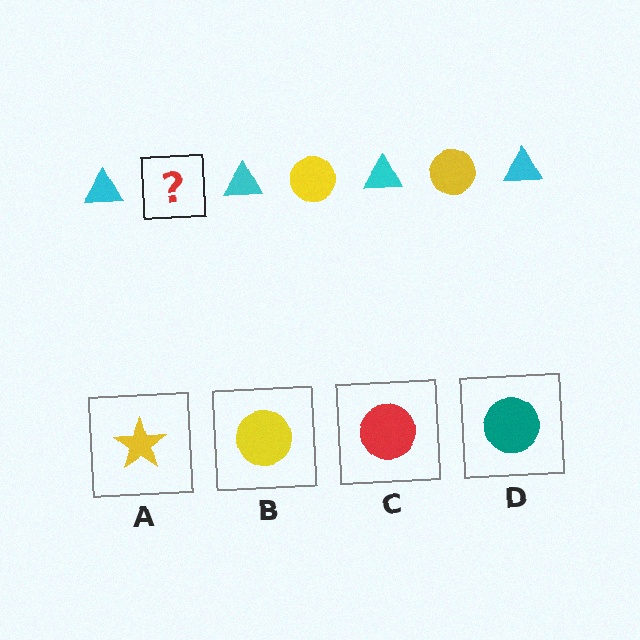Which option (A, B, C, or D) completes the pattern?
B.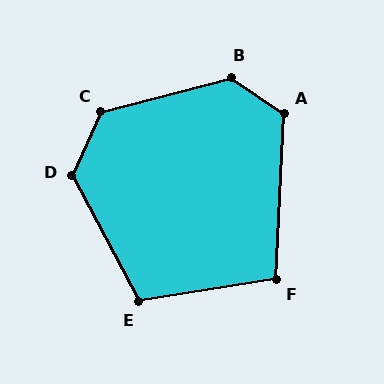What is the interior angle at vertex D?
Approximately 127 degrees (obtuse).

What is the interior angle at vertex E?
Approximately 109 degrees (obtuse).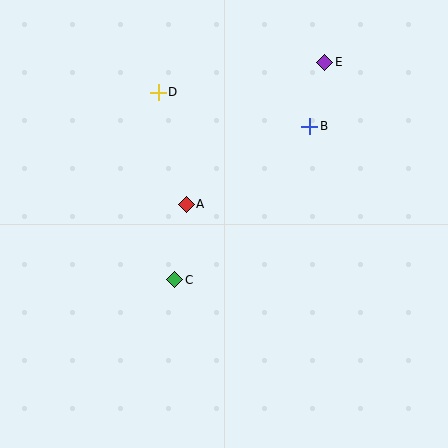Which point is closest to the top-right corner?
Point E is closest to the top-right corner.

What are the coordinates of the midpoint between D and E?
The midpoint between D and E is at (242, 77).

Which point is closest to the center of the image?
Point A at (186, 204) is closest to the center.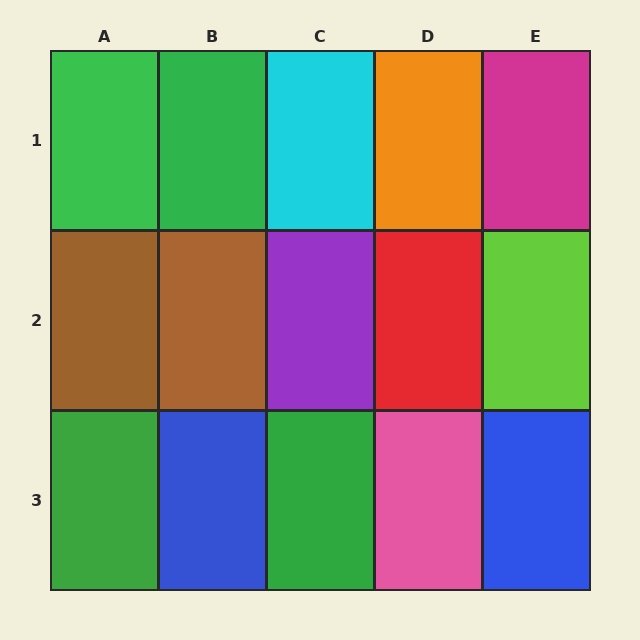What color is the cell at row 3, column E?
Blue.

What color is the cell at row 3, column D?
Pink.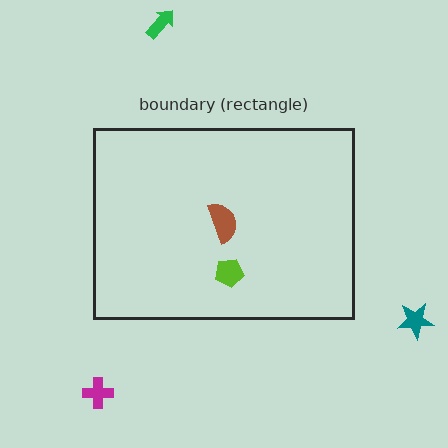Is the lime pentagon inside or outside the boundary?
Inside.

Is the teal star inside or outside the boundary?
Outside.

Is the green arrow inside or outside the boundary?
Outside.